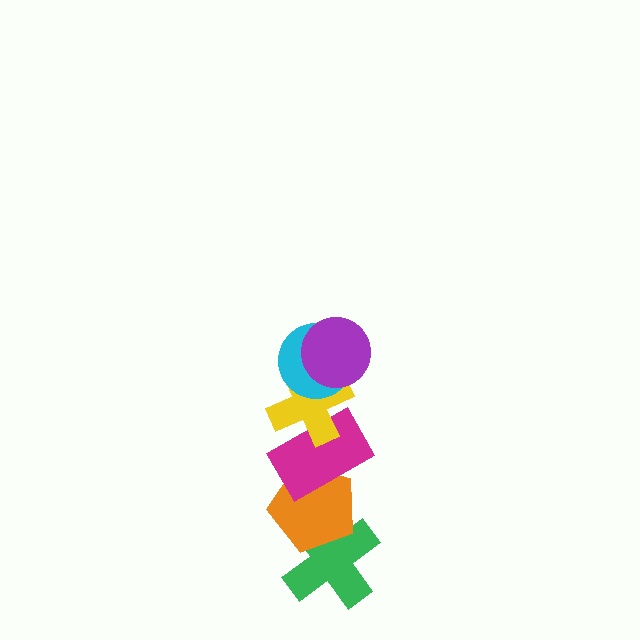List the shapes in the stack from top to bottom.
From top to bottom: the purple circle, the cyan circle, the yellow cross, the magenta rectangle, the orange pentagon, the green cross.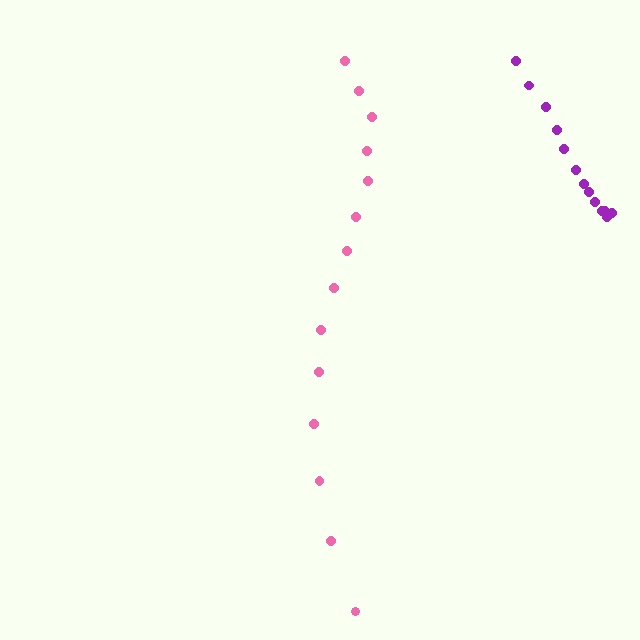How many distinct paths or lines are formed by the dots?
There are 2 distinct paths.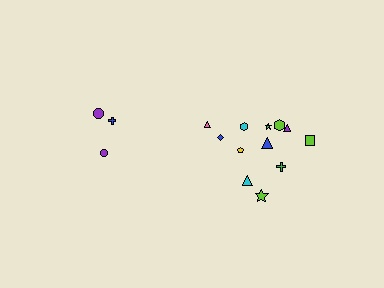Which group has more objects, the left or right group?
The right group.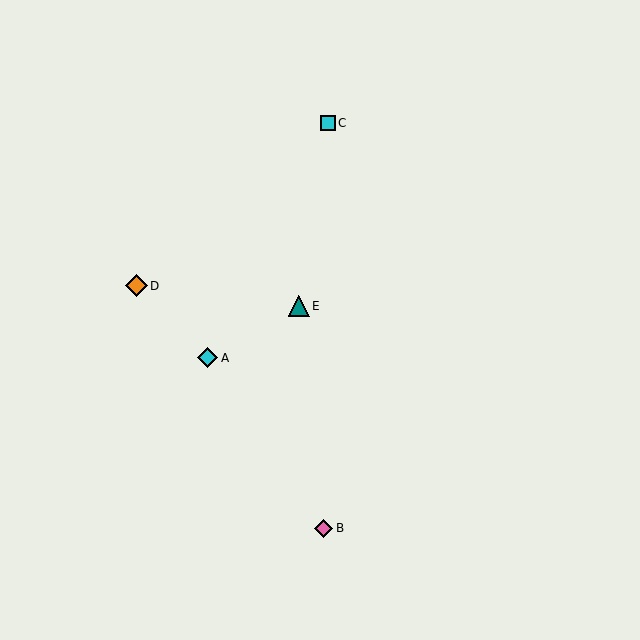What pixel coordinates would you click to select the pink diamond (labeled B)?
Click at (323, 528) to select the pink diamond B.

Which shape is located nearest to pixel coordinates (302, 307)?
The teal triangle (labeled E) at (299, 306) is nearest to that location.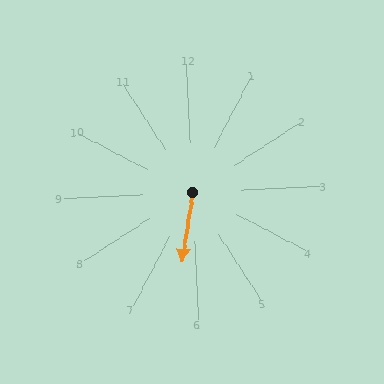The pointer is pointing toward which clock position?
Roughly 6 o'clock.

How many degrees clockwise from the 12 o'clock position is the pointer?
Approximately 191 degrees.